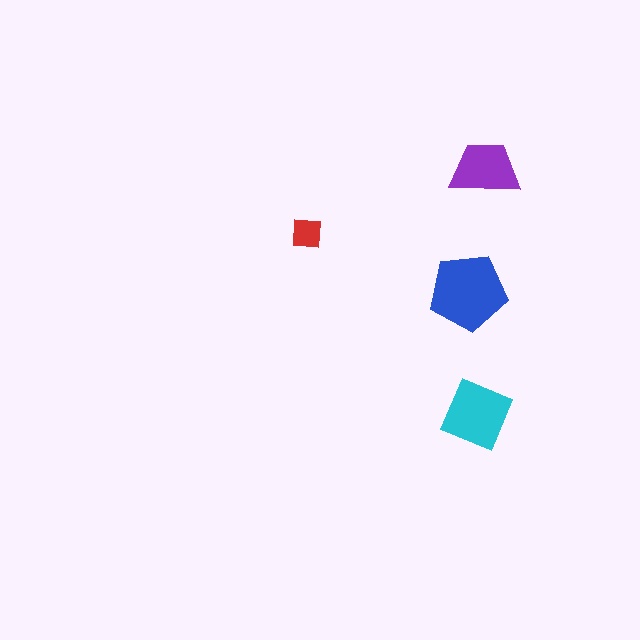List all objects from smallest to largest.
The red square, the purple trapezoid, the cyan diamond, the blue pentagon.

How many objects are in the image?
There are 4 objects in the image.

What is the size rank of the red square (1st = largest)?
4th.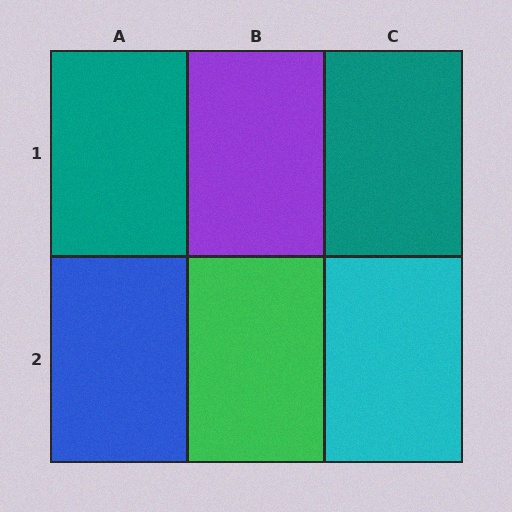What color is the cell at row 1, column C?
Teal.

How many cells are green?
1 cell is green.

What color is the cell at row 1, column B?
Purple.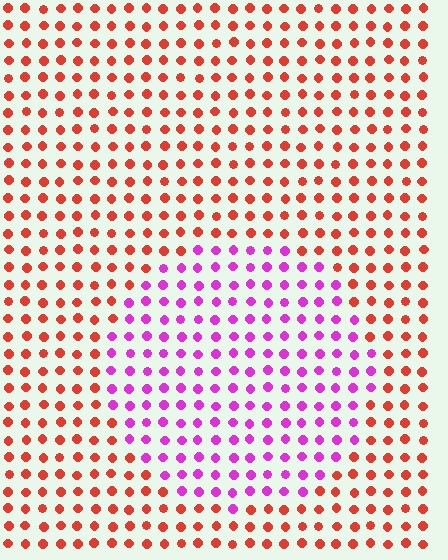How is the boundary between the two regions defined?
The boundary is defined purely by a slight shift in hue (about 61 degrees). Spacing, size, and orientation are identical on both sides.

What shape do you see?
I see a circle.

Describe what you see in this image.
The image is filled with small red elements in a uniform arrangement. A circle-shaped region is visible where the elements are tinted to a slightly different hue, forming a subtle color boundary.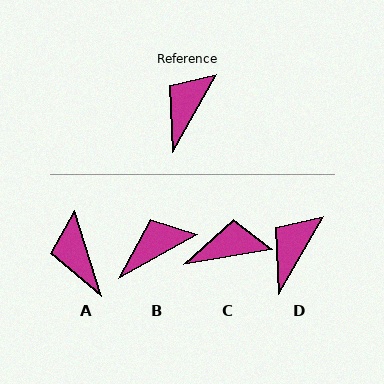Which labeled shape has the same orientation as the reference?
D.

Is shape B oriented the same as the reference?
No, it is off by about 31 degrees.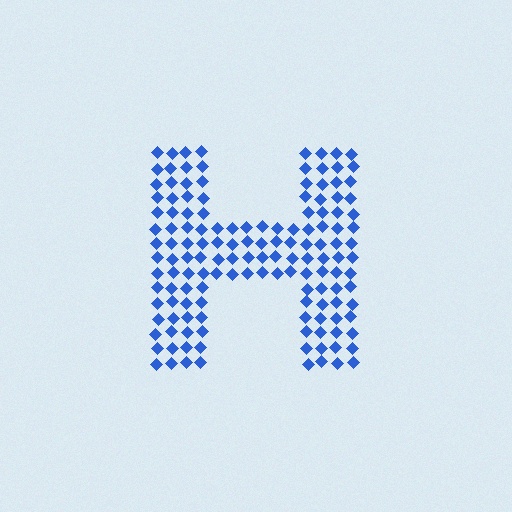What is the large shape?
The large shape is the letter H.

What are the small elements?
The small elements are diamonds.